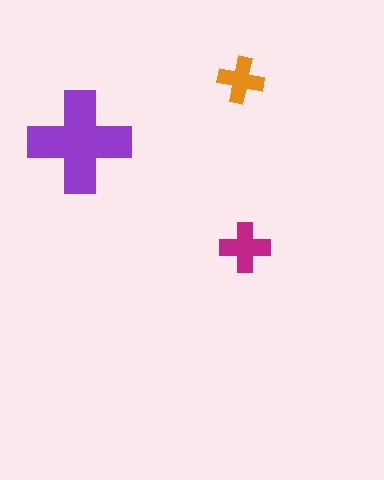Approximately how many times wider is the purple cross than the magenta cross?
About 2 times wider.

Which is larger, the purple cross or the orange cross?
The purple one.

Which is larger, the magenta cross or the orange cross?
The magenta one.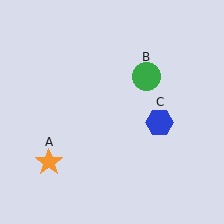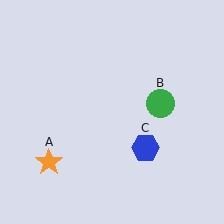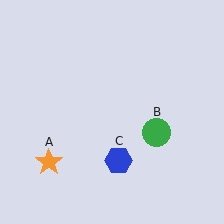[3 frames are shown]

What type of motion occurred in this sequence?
The green circle (object B), blue hexagon (object C) rotated clockwise around the center of the scene.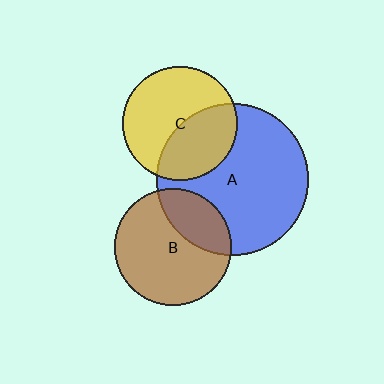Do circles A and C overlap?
Yes.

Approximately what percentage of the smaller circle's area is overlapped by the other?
Approximately 40%.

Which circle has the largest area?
Circle A (blue).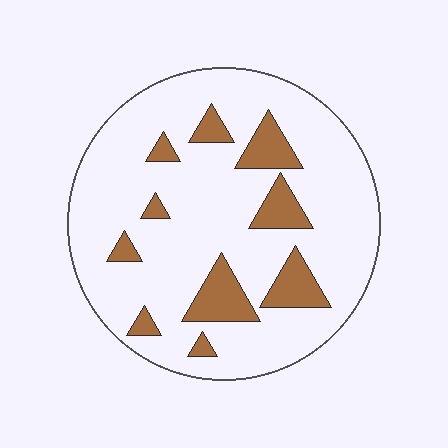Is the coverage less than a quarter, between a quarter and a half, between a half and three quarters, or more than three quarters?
Less than a quarter.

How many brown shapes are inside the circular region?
10.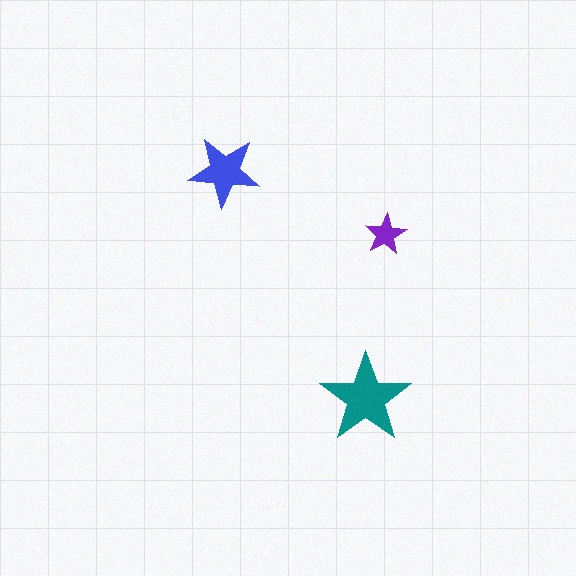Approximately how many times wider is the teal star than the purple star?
About 2 times wider.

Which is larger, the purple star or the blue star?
The blue one.